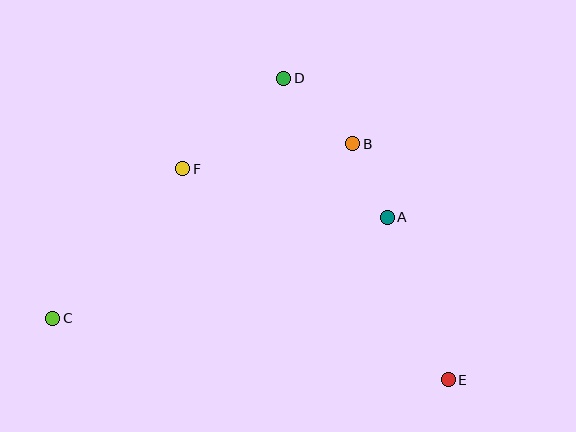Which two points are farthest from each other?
Points C and E are farthest from each other.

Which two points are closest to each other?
Points A and B are closest to each other.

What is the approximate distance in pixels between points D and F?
The distance between D and F is approximately 136 pixels.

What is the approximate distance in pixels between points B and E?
The distance between B and E is approximately 255 pixels.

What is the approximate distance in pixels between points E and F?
The distance between E and F is approximately 339 pixels.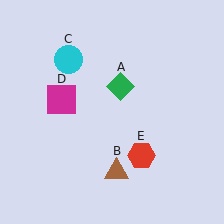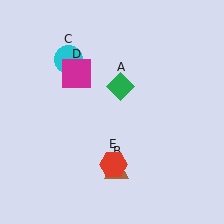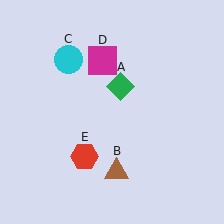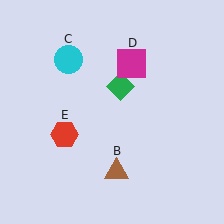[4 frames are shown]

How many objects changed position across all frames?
2 objects changed position: magenta square (object D), red hexagon (object E).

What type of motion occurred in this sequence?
The magenta square (object D), red hexagon (object E) rotated clockwise around the center of the scene.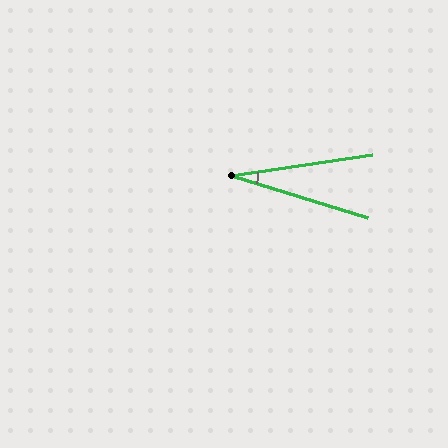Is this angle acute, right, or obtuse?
It is acute.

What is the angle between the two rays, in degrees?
Approximately 26 degrees.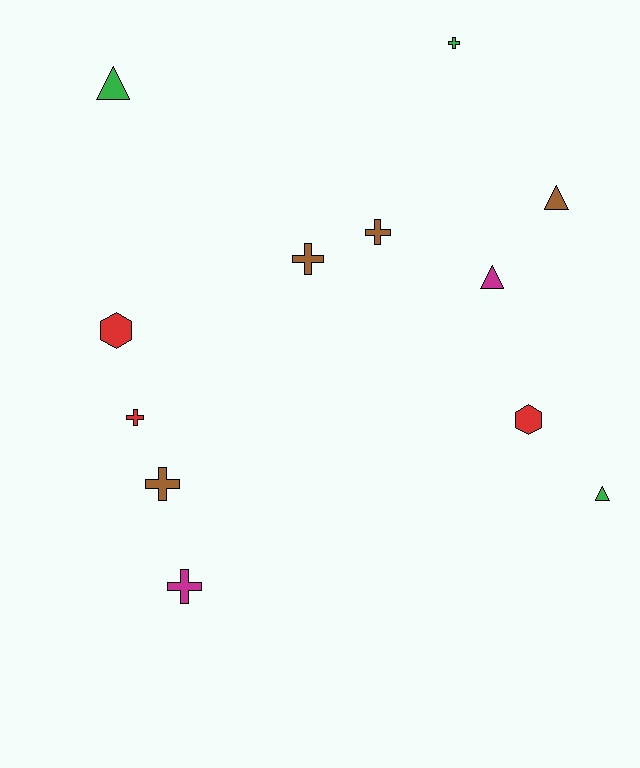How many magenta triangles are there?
There is 1 magenta triangle.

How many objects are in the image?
There are 12 objects.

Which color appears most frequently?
Brown, with 4 objects.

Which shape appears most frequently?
Cross, with 6 objects.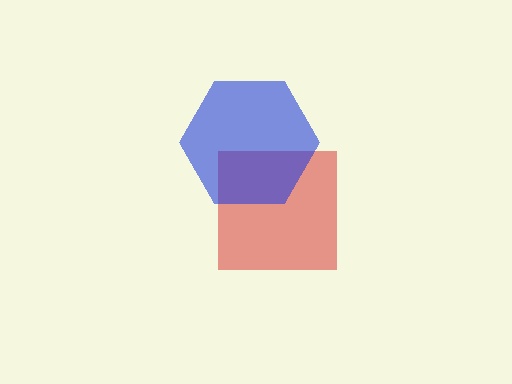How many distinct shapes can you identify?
There are 2 distinct shapes: a red square, a blue hexagon.